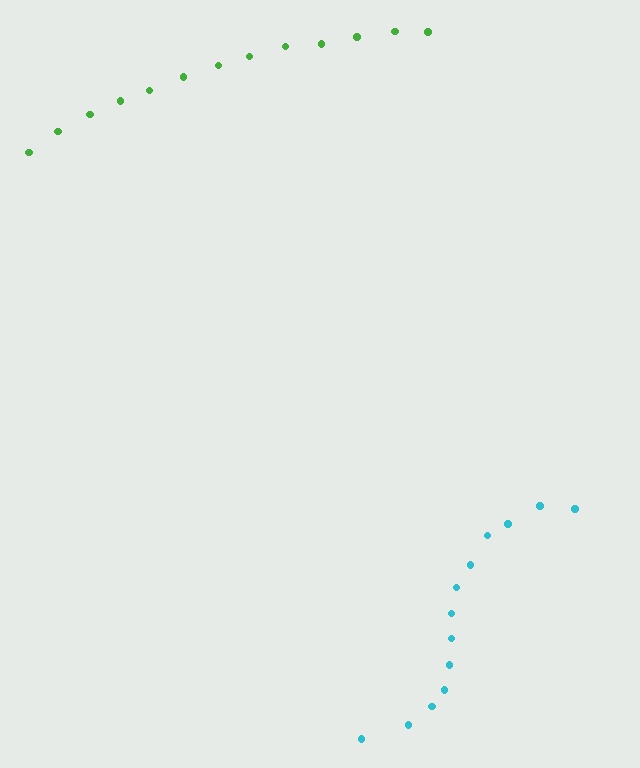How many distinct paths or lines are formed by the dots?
There are 2 distinct paths.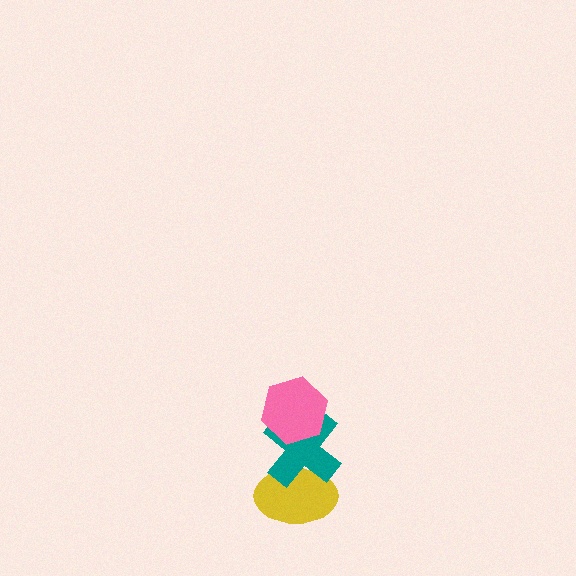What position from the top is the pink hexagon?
The pink hexagon is 1st from the top.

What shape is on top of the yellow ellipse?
The teal cross is on top of the yellow ellipse.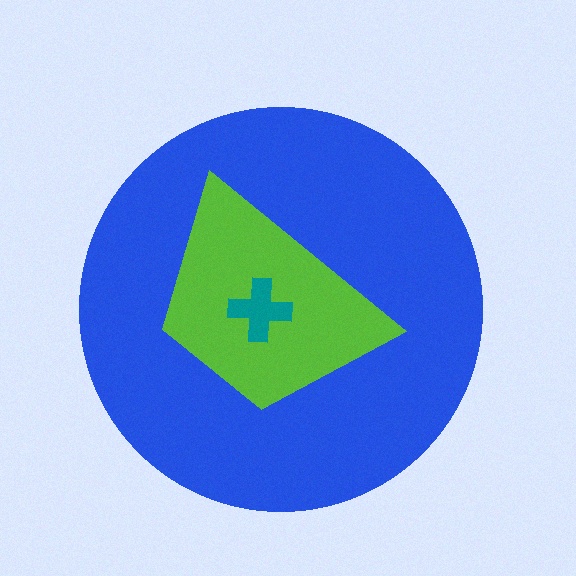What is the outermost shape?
The blue circle.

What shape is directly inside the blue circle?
The lime trapezoid.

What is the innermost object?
The teal cross.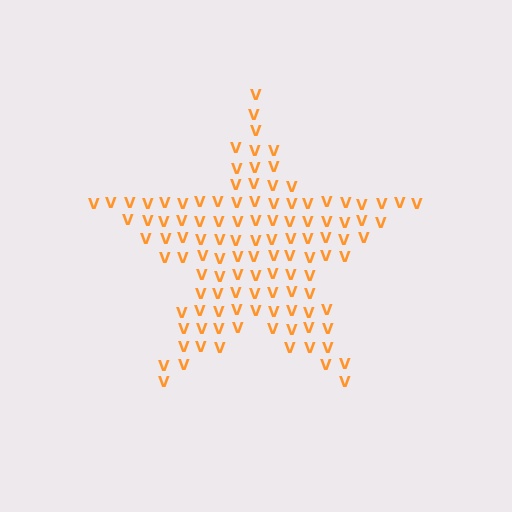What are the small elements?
The small elements are letter V's.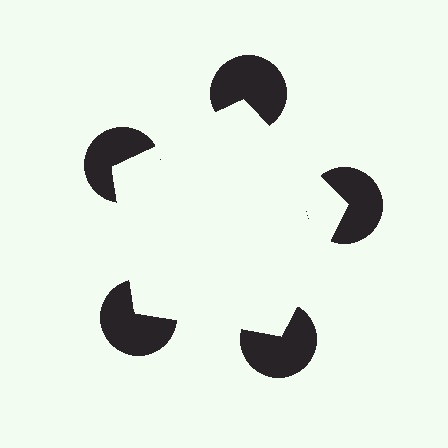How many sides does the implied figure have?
5 sides.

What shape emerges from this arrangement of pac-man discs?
An illusory pentagon — its edges are inferred from the aligned wedge cuts in the pac-man discs, not physically drawn.